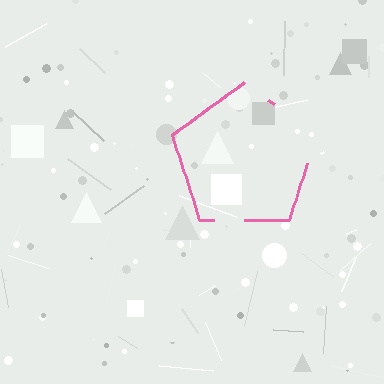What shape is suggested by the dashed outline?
The dashed outline suggests a pentagon.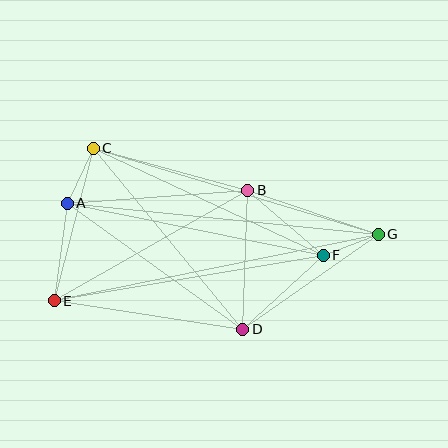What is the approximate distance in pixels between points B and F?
The distance between B and F is approximately 100 pixels.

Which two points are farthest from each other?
Points E and G are farthest from each other.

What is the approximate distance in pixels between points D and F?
The distance between D and F is approximately 109 pixels.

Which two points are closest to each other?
Points F and G are closest to each other.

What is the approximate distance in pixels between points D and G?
The distance between D and G is approximately 165 pixels.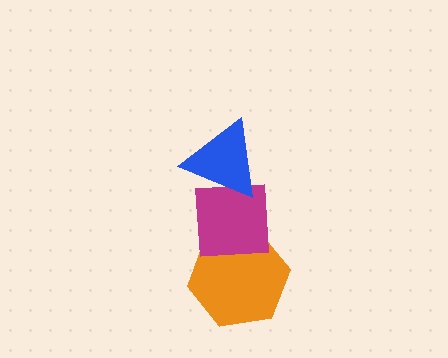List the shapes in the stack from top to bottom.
From top to bottom: the blue triangle, the magenta square, the orange hexagon.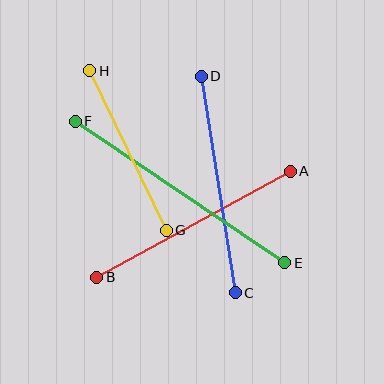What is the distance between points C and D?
The distance is approximately 220 pixels.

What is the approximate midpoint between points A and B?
The midpoint is at approximately (194, 224) pixels.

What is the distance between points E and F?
The distance is approximately 253 pixels.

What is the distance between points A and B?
The distance is approximately 221 pixels.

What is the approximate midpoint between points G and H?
The midpoint is at approximately (128, 151) pixels.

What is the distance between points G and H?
The distance is approximately 177 pixels.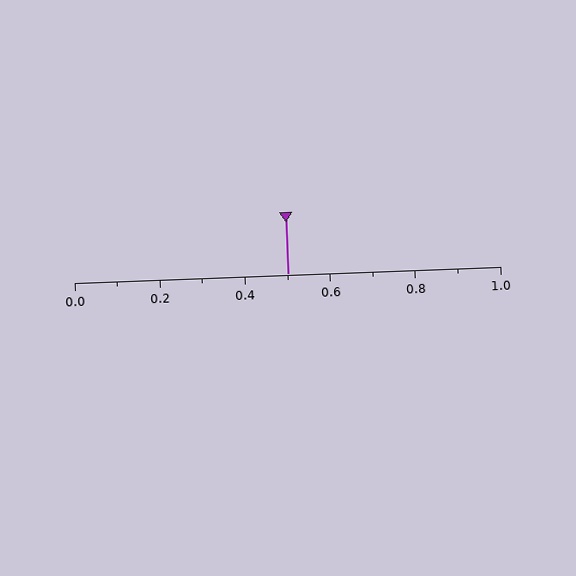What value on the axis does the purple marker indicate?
The marker indicates approximately 0.5.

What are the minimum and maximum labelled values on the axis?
The axis runs from 0.0 to 1.0.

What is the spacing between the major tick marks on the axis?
The major ticks are spaced 0.2 apart.